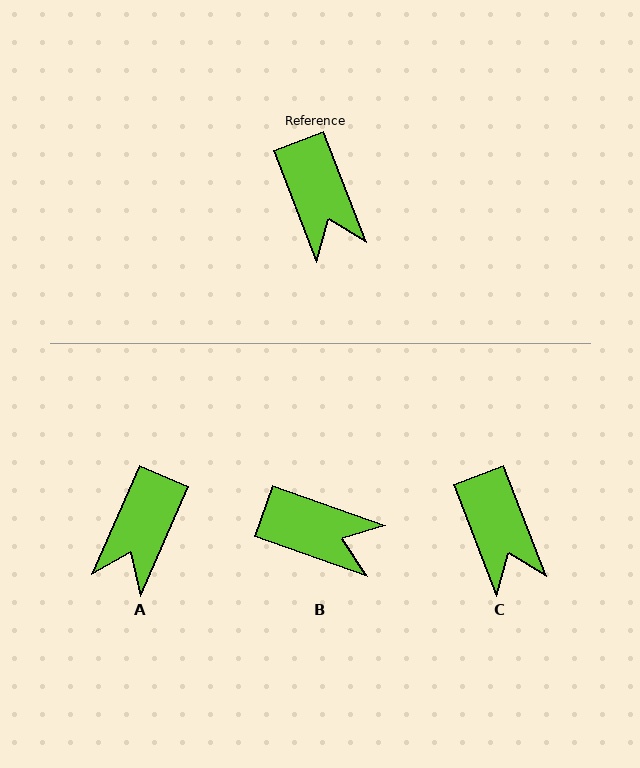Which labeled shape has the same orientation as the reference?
C.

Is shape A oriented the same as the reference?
No, it is off by about 44 degrees.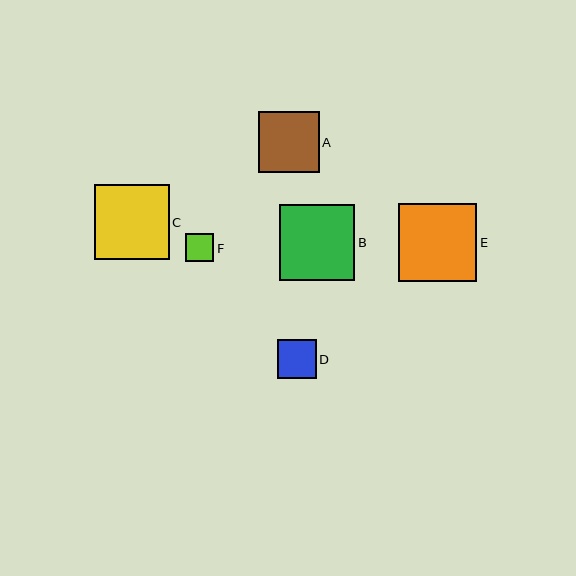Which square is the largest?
Square E is the largest with a size of approximately 78 pixels.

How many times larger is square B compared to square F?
Square B is approximately 2.7 times the size of square F.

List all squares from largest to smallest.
From largest to smallest: E, B, C, A, D, F.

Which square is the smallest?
Square F is the smallest with a size of approximately 28 pixels.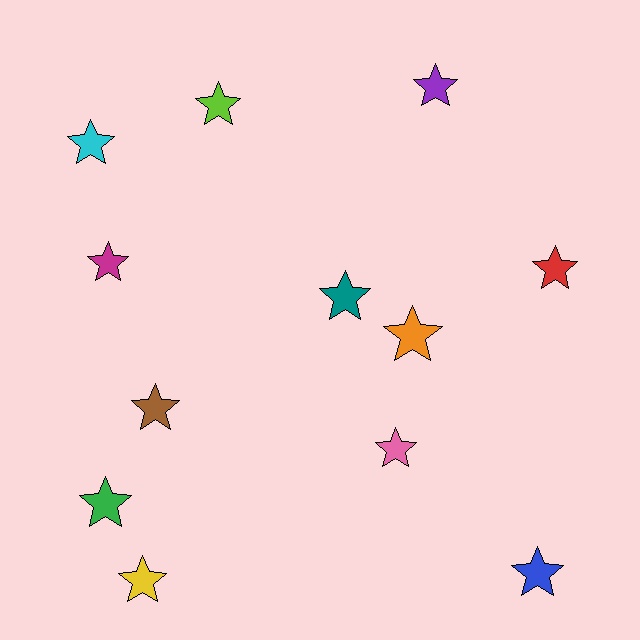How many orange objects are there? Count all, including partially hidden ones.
There is 1 orange object.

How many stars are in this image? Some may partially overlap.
There are 12 stars.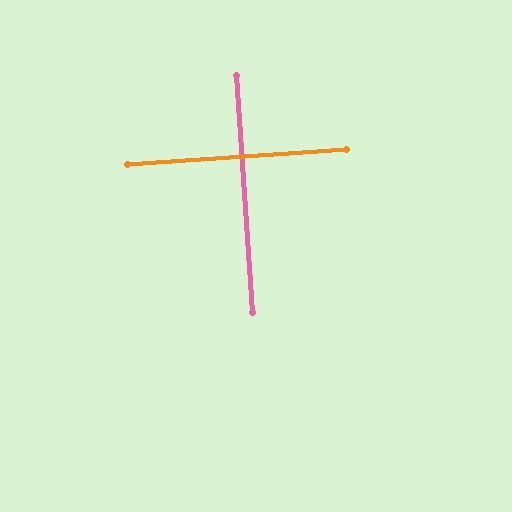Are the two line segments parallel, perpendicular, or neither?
Perpendicular — they meet at approximately 90°.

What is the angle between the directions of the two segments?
Approximately 90 degrees.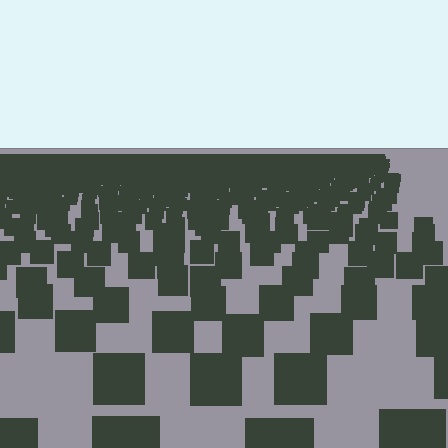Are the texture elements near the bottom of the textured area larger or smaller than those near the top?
Larger. Near the bottom, elements are closer to the viewer and appear at a bigger on-screen size.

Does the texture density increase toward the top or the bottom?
Density increases toward the top.